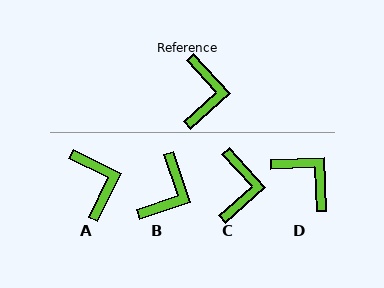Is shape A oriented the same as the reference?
No, it is off by about 21 degrees.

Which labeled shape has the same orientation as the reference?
C.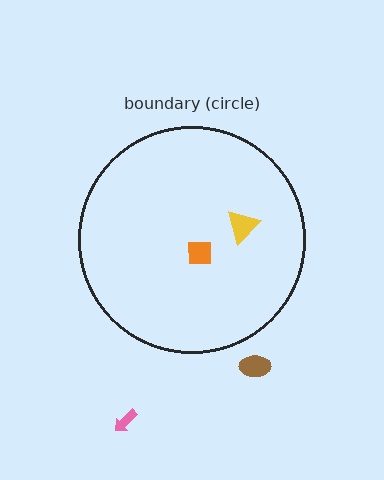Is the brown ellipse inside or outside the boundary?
Outside.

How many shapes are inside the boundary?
2 inside, 2 outside.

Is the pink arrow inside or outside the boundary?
Outside.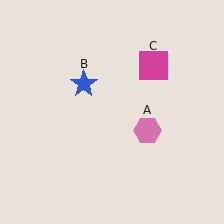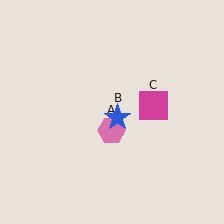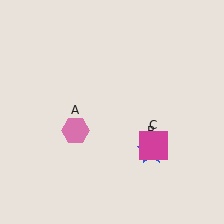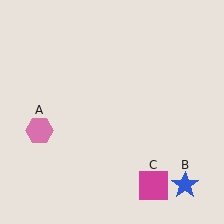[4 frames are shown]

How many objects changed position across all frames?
3 objects changed position: pink hexagon (object A), blue star (object B), magenta square (object C).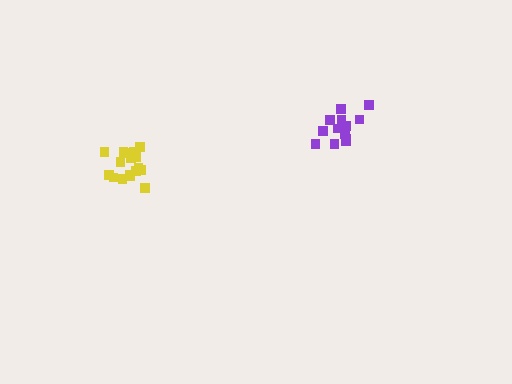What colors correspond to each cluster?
The clusters are colored: purple, yellow.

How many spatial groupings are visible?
There are 2 spatial groupings.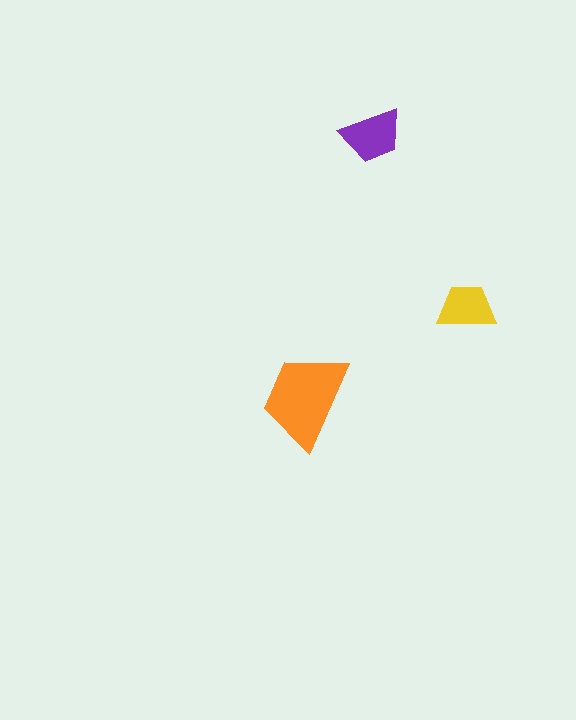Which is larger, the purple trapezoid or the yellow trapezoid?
The purple one.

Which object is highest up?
The purple trapezoid is topmost.